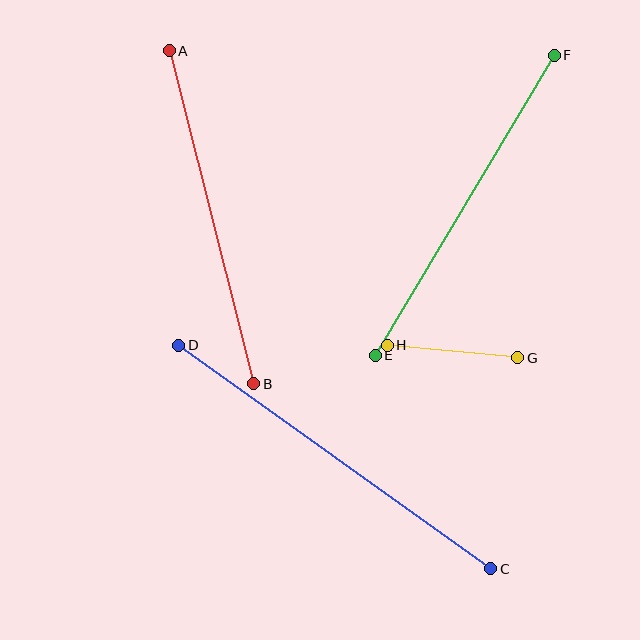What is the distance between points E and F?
The distance is approximately 349 pixels.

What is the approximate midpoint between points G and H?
The midpoint is at approximately (452, 351) pixels.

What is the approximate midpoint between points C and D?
The midpoint is at approximately (335, 457) pixels.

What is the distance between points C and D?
The distance is approximately 384 pixels.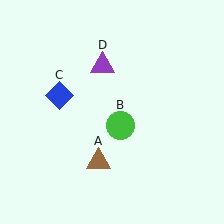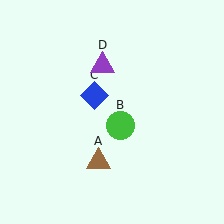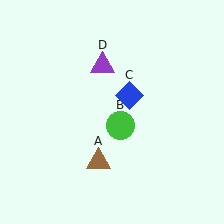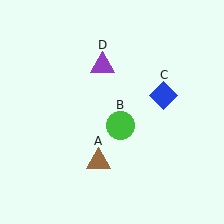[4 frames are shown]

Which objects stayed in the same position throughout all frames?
Brown triangle (object A) and green circle (object B) and purple triangle (object D) remained stationary.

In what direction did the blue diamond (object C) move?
The blue diamond (object C) moved right.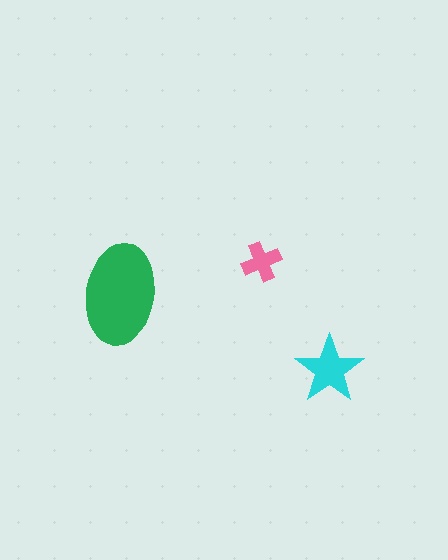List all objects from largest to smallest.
The green ellipse, the cyan star, the pink cross.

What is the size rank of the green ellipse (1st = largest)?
1st.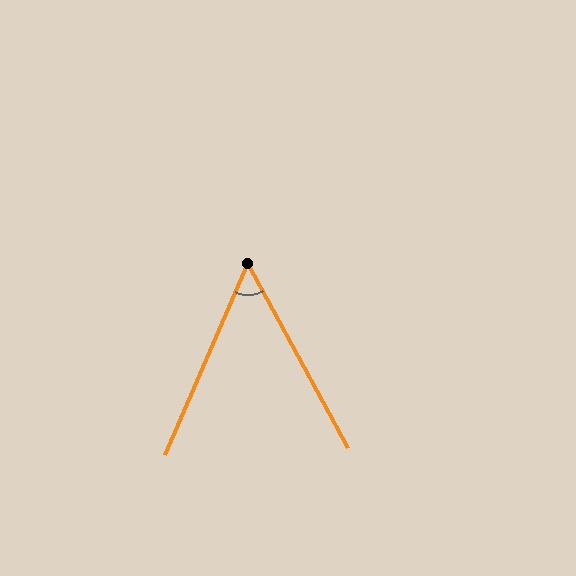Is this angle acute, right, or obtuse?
It is acute.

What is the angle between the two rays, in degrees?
Approximately 52 degrees.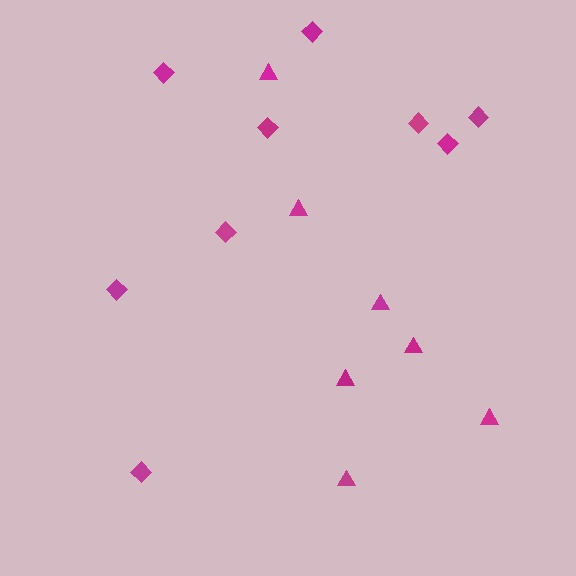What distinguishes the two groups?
There are 2 groups: one group of triangles (7) and one group of diamonds (9).